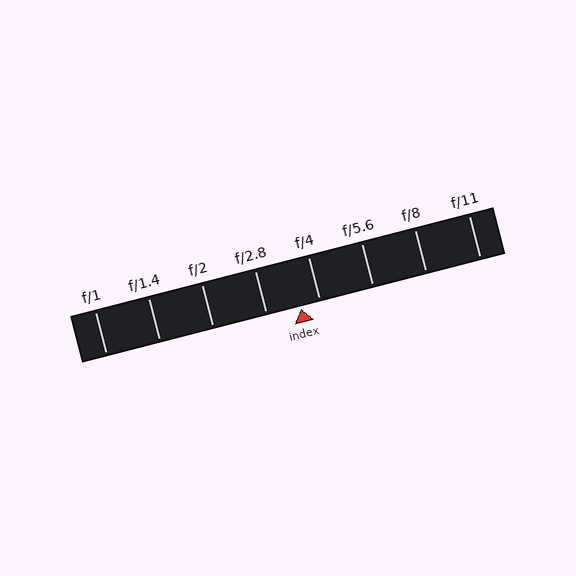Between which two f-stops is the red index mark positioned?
The index mark is between f/2.8 and f/4.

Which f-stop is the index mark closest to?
The index mark is closest to f/4.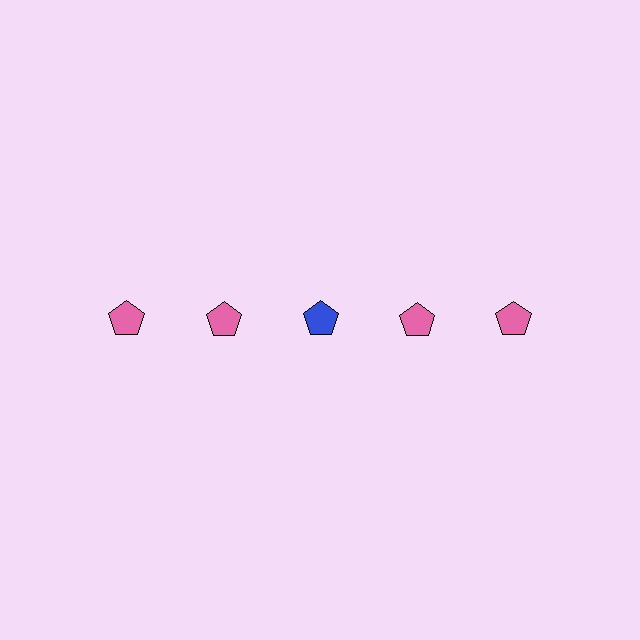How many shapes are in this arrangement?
There are 5 shapes arranged in a grid pattern.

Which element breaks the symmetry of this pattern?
The blue pentagon in the top row, center column breaks the symmetry. All other shapes are pink pentagons.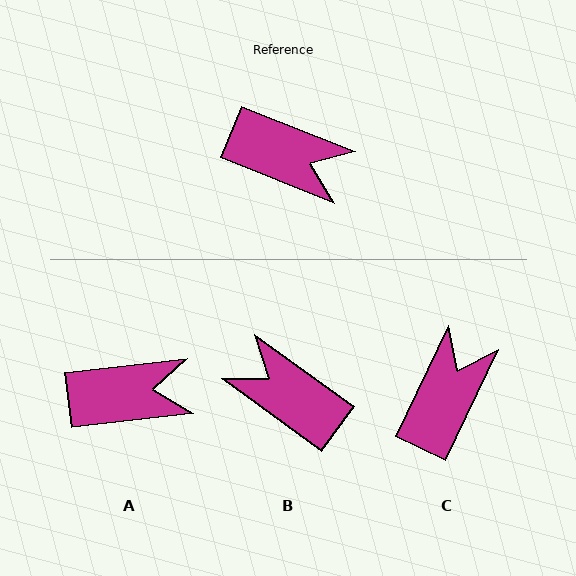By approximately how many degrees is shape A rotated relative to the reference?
Approximately 28 degrees counter-clockwise.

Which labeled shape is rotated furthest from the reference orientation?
B, about 166 degrees away.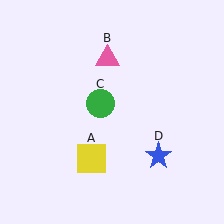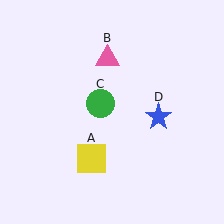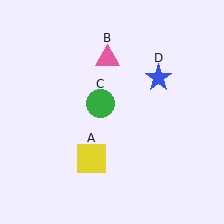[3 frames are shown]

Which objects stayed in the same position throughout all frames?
Yellow square (object A) and pink triangle (object B) and green circle (object C) remained stationary.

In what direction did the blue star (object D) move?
The blue star (object D) moved up.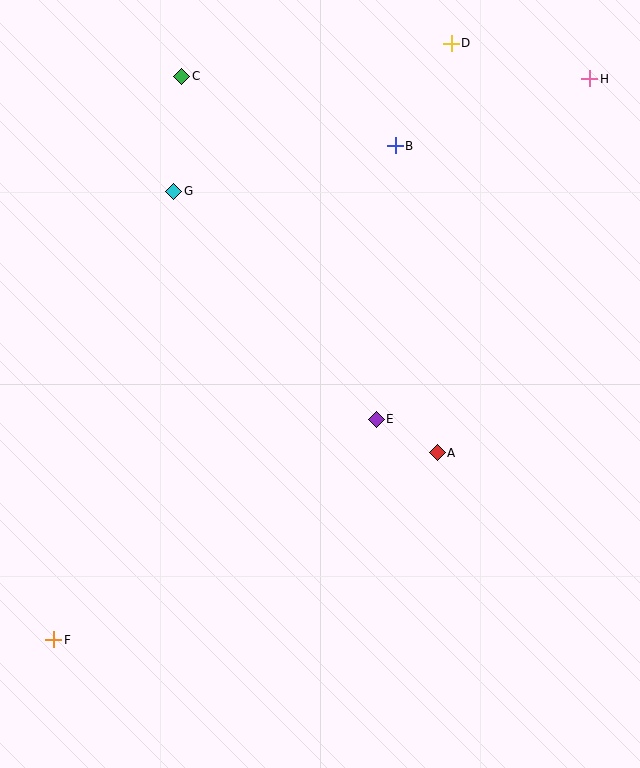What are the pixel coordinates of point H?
Point H is at (590, 79).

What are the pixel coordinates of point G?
Point G is at (174, 191).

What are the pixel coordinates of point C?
Point C is at (182, 76).